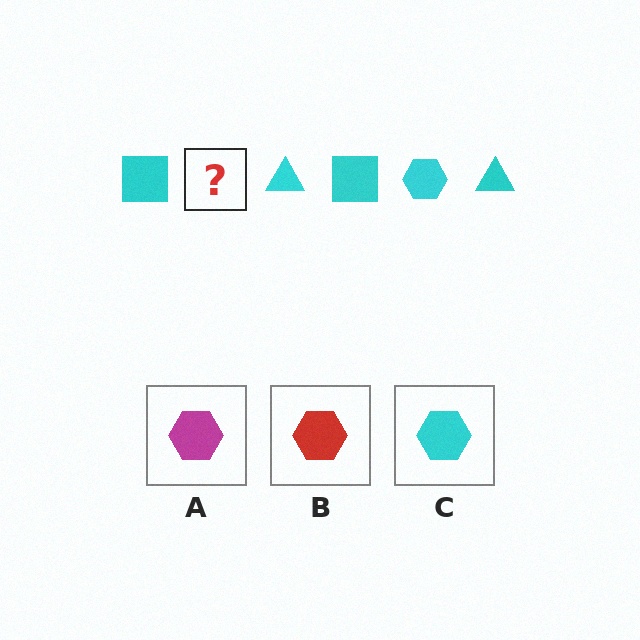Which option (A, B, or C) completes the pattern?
C.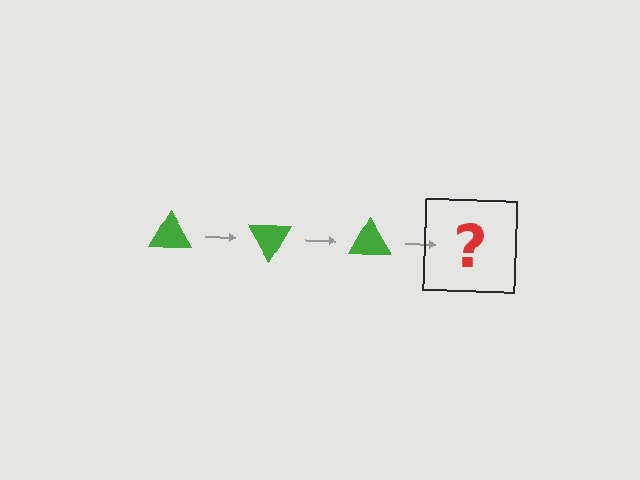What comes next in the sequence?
The next element should be a green triangle rotated 180 degrees.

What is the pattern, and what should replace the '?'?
The pattern is that the triangle rotates 60 degrees each step. The '?' should be a green triangle rotated 180 degrees.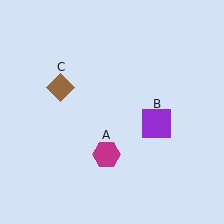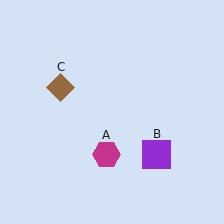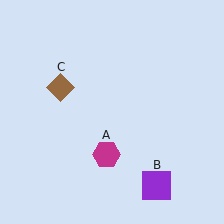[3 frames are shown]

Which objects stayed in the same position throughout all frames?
Magenta hexagon (object A) and brown diamond (object C) remained stationary.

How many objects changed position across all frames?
1 object changed position: purple square (object B).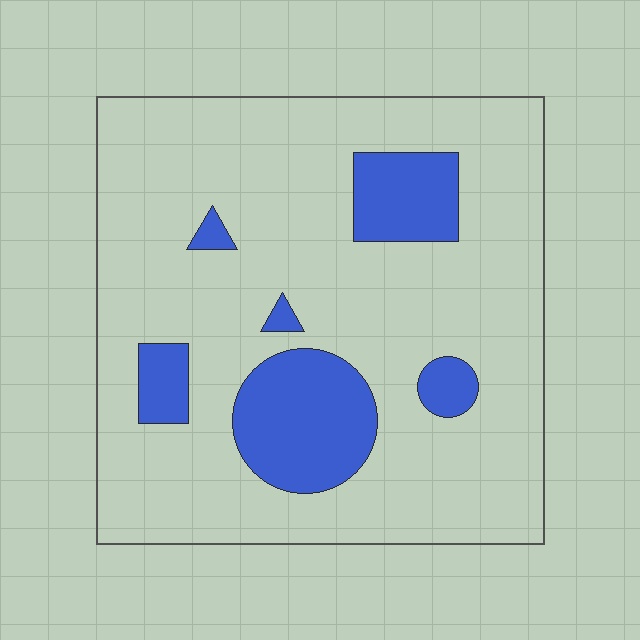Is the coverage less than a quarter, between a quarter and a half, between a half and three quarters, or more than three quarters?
Less than a quarter.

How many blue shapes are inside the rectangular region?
6.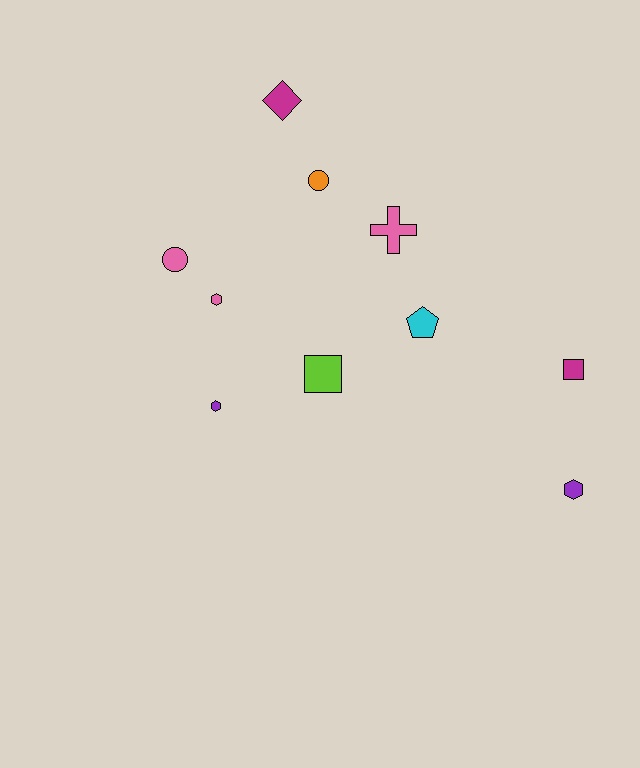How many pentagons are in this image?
There is 1 pentagon.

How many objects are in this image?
There are 10 objects.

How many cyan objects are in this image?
There is 1 cyan object.